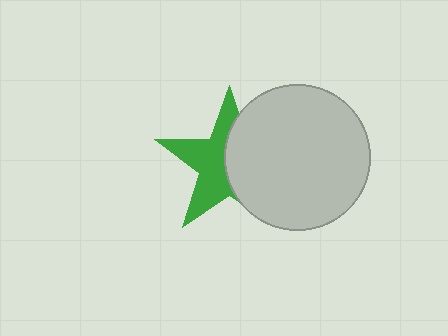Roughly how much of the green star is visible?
About half of it is visible (roughly 51%).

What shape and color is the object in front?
The object in front is a light gray circle.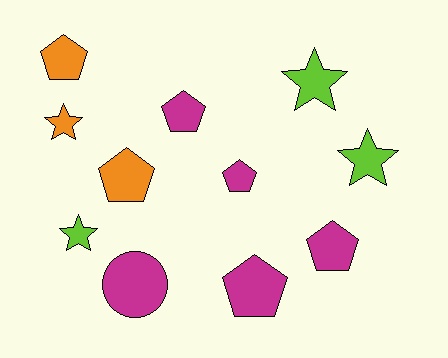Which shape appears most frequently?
Pentagon, with 6 objects.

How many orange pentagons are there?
There are 2 orange pentagons.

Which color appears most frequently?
Magenta, with 5 objects.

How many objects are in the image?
There are 11 objects.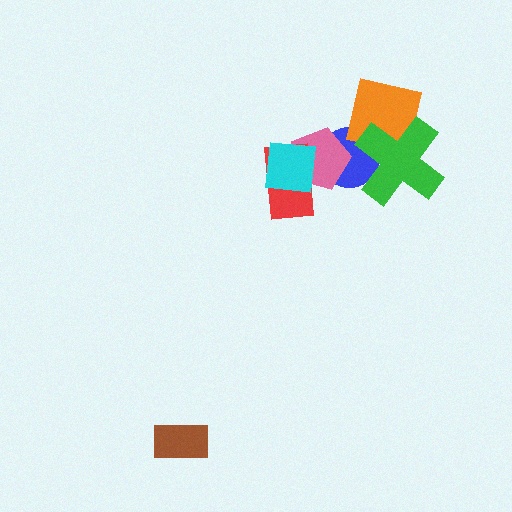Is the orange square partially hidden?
Yes, it is partially covered by another shape.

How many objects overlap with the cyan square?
2 objects overlap with the cyan square.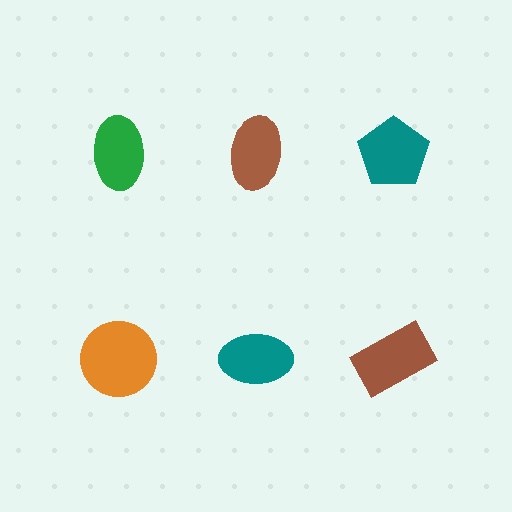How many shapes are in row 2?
3 shapes.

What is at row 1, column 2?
A brown ellipse.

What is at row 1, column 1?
A green ellipse.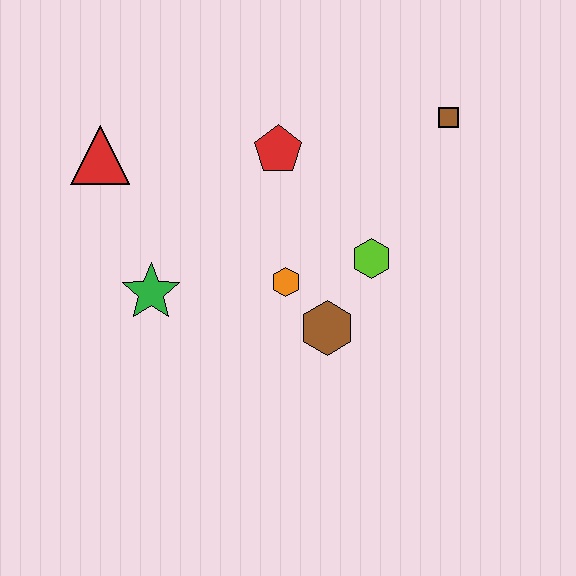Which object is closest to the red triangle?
The green star is closest to the red triangle.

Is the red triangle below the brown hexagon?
No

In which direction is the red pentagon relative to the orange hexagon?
The red pentagon is above the orange hexagon.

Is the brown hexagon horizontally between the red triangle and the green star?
No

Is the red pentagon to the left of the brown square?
Yes